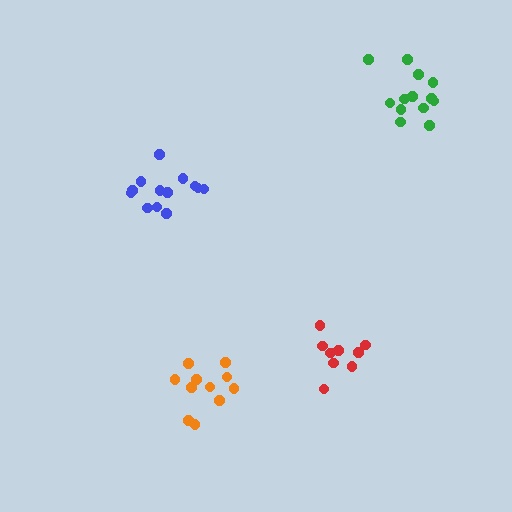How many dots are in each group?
Group 1: 13 dots, Group 2: 13 dots, Group 3: 9 dots, Group 4: 11 dots (46 total).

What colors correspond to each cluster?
The clusters are colored: green, blue, red, orange.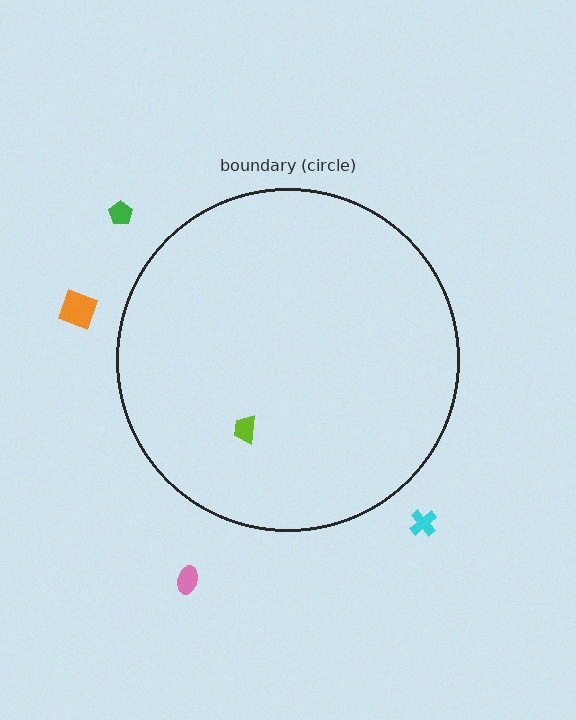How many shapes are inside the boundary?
1 inside, 4 outside.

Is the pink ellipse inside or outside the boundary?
Outside.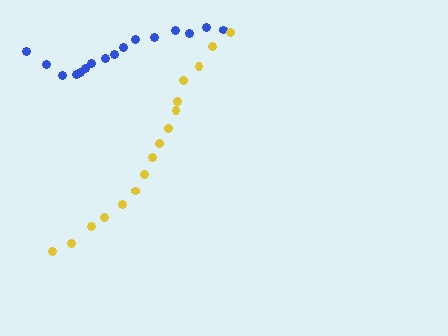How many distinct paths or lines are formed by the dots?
There are 2 distinct paths.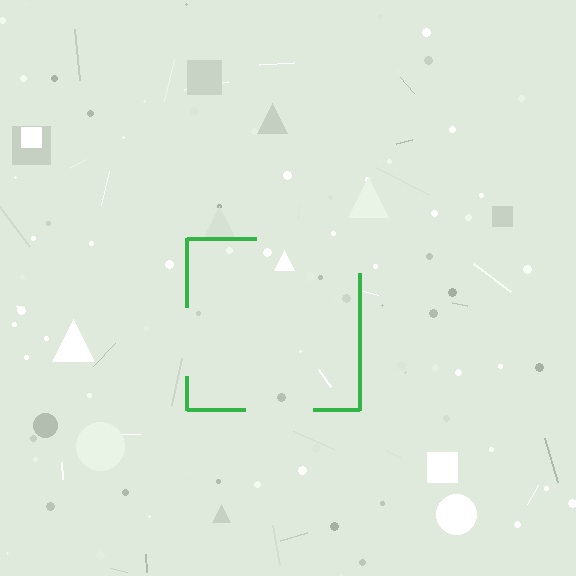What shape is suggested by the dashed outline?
The dashed outline suggests a square.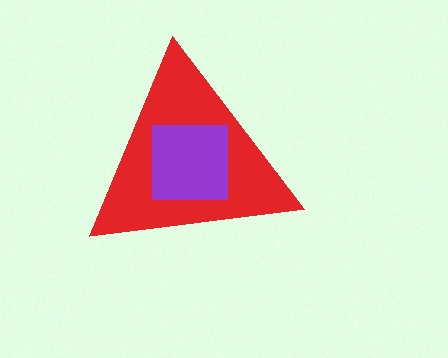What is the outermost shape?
The red triangle.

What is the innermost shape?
The purple square.